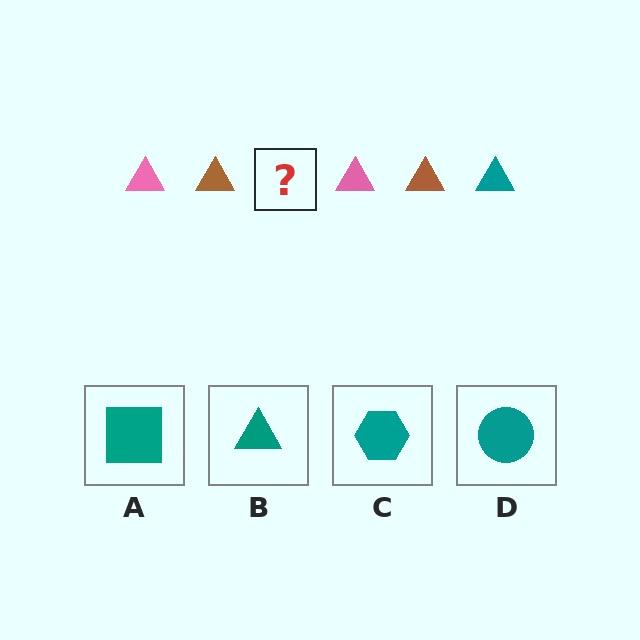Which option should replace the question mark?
Option B.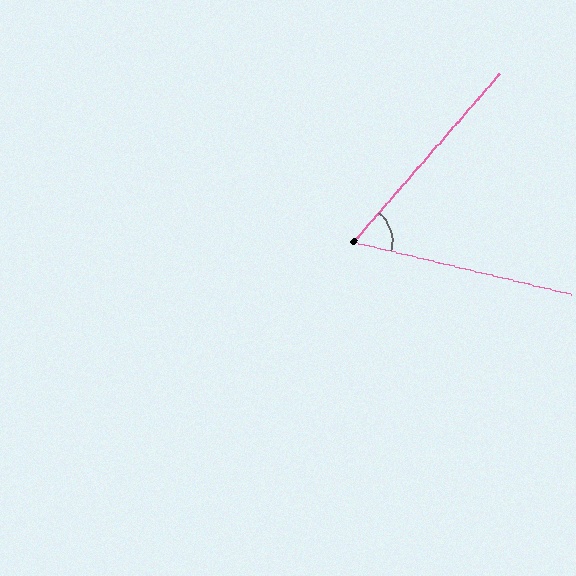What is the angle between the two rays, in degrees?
Approximately 63 degrees.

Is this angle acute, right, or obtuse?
It is acute.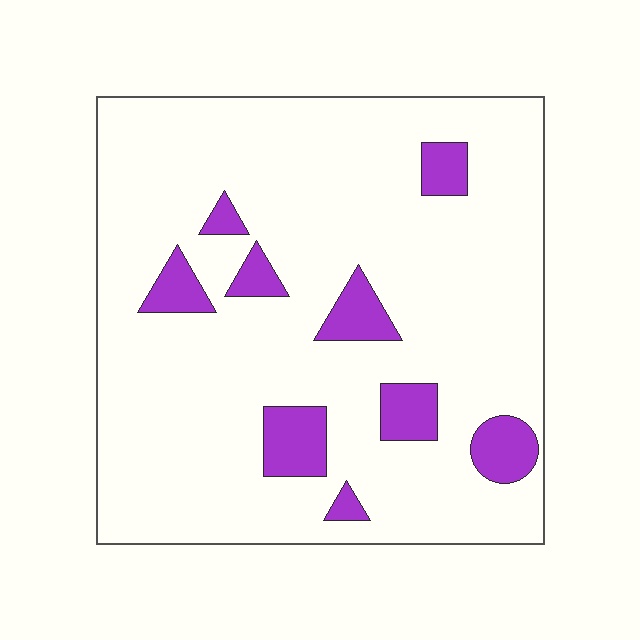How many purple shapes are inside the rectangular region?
9.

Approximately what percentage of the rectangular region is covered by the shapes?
Approximately 10%.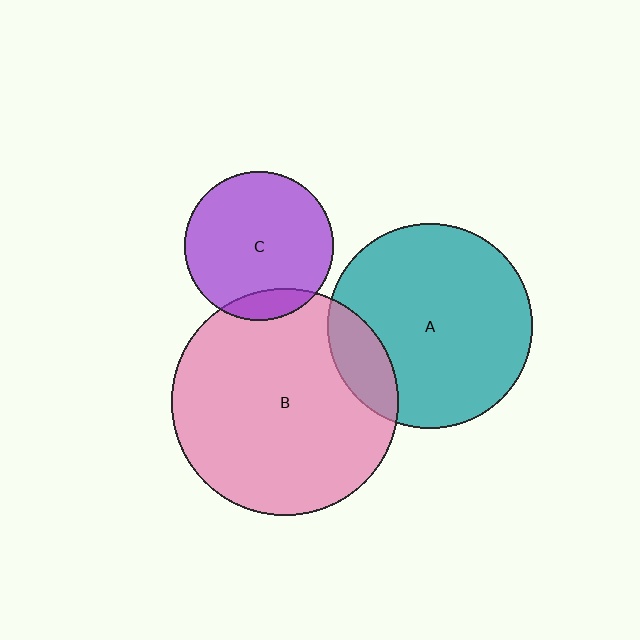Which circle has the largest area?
Circle B (pink).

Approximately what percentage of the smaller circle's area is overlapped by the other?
Approximately 15%.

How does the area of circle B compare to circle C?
Approximately 2.3 times.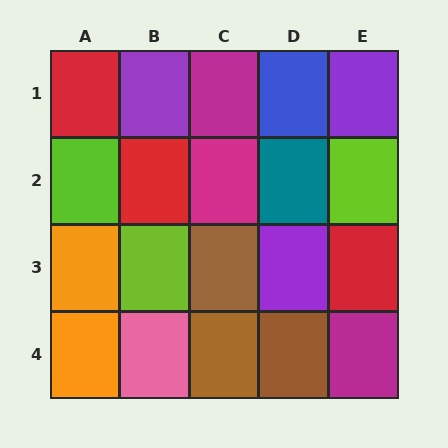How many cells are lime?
3 cells are lime.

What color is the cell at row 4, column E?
Magenta.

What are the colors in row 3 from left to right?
Orange, lime, brown, purple, red.